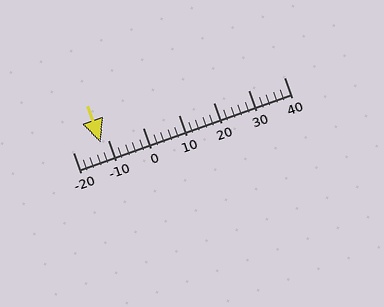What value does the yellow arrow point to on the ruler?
The yellow arrow points to approximately -12.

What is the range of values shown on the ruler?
The ruler shows values from -20 to 40.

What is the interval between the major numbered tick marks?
The major tick marks are spaced 10 units apart.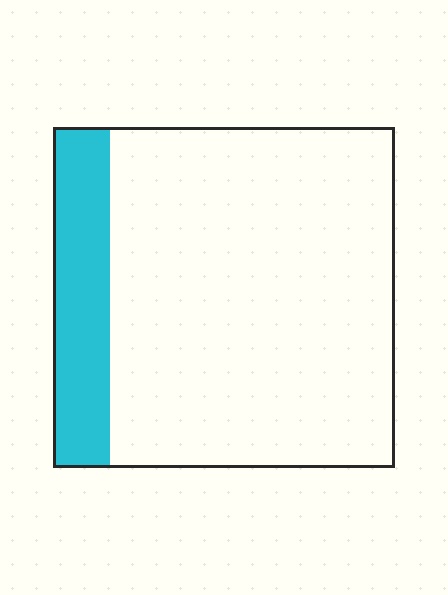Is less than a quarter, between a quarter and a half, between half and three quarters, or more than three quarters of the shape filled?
Less than a quarter.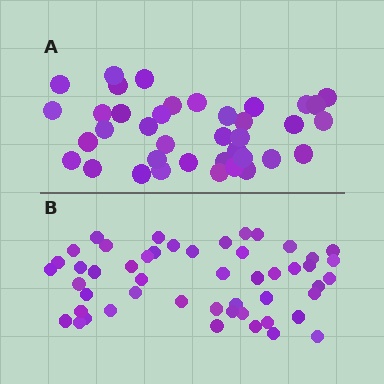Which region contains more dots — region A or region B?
Region B (the bottom region) has more dots.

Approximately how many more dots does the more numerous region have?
Region B has roughly 12 or so more dots than region A.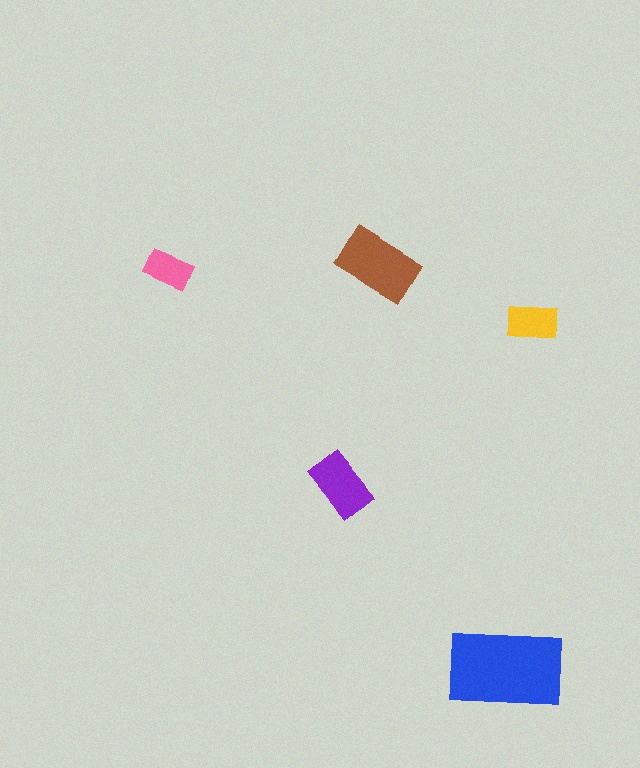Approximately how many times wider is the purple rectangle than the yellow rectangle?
About 1.5 times wider.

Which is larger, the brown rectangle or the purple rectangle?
The brown one.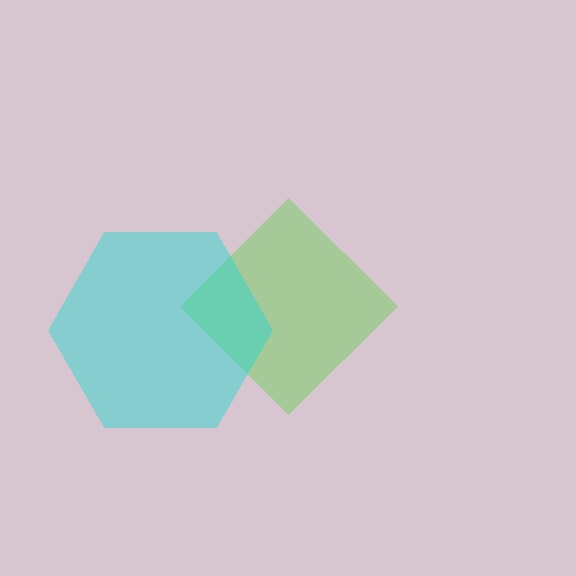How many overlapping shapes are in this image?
There are 2 overlapping shapes in the image.